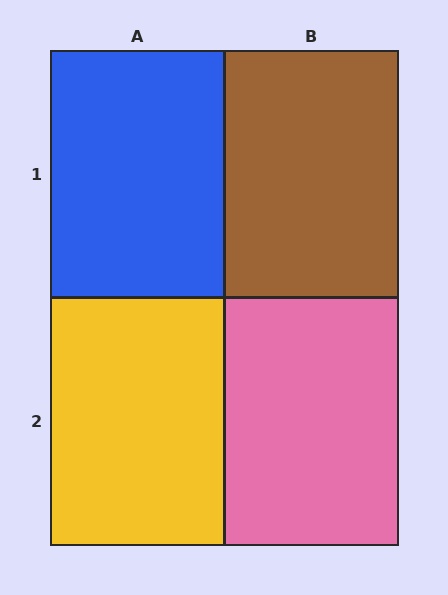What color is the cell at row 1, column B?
Brown.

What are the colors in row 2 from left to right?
Yellow, pink.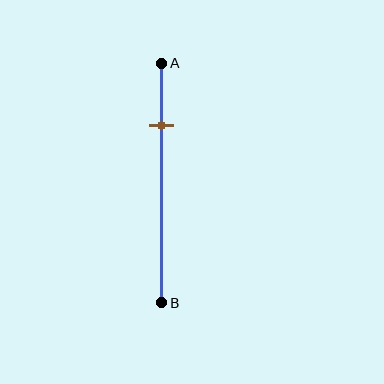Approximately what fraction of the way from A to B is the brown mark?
The brown mark is approximately 25% of the way from A to B.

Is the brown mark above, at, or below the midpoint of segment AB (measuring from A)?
The brown mark is above the midpoint of segment AB.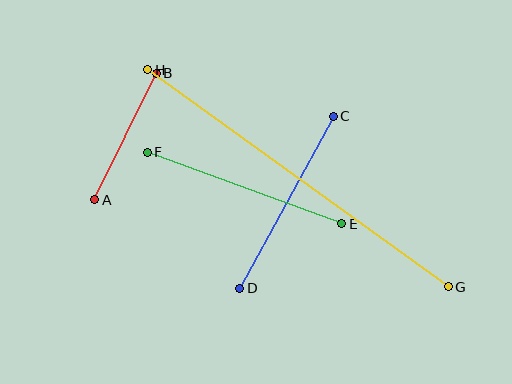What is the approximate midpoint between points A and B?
The midpoint is at approximately (126, 136) pixels.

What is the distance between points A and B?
The distance is approximately 141 pixels.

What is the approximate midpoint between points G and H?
The midpoint is at approximately (298, 178) pixels.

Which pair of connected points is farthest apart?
Points G and H are farthest apart.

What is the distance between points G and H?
The distance is approximately 371 pixels.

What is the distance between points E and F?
The distance is approximately 207 pixels.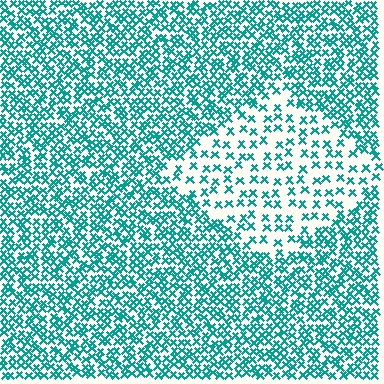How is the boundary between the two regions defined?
The boundary is defined by a change in element density (approximately 2.4x ratio). All elements are the same color, size, and shape.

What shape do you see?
I see a diamond.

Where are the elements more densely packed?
The elements are more densely packed outside the diamond boundary.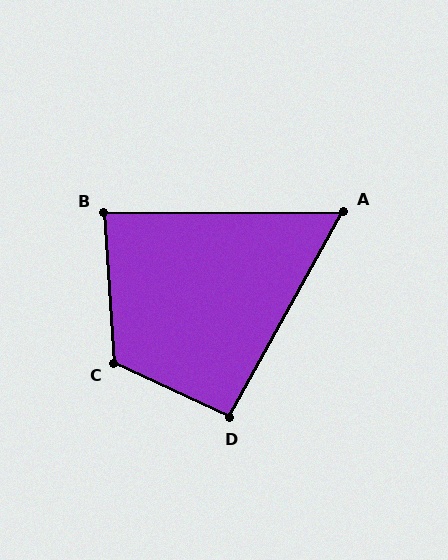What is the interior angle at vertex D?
Approximately 94 degrees (approximately right).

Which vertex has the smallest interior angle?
A, at approximately 61 degrees.